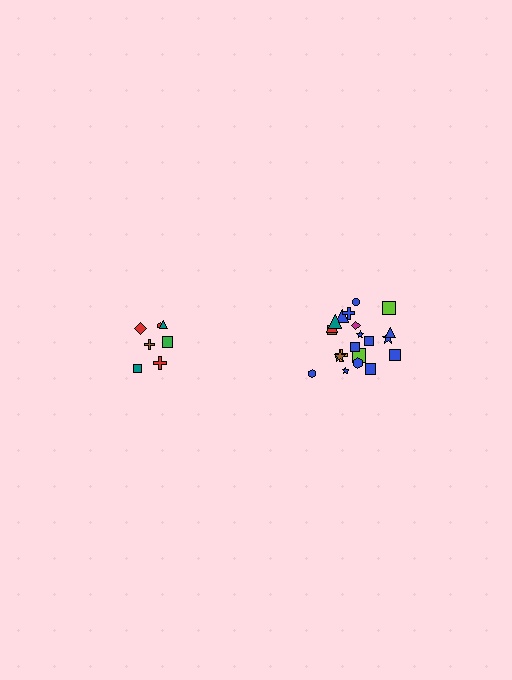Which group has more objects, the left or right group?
The right group.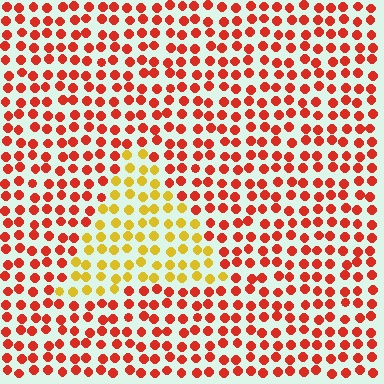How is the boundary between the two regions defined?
The boundary is defined purely by a slight shift in hue (about 48 degrees). Spacing, size, and orientation are identical on both sides.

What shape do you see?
I see a triangle.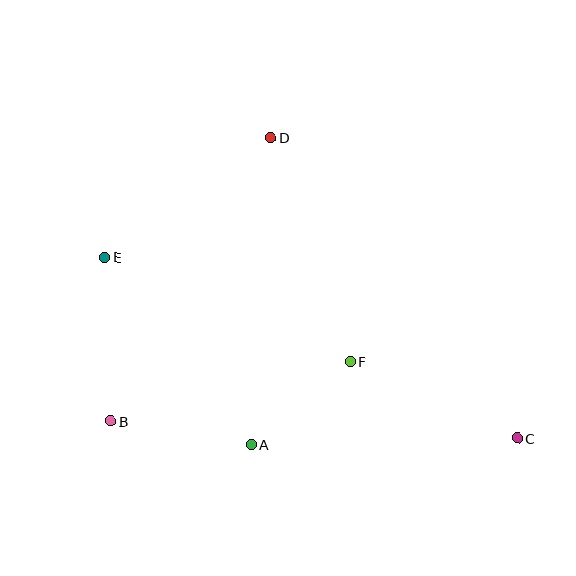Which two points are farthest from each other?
Points C and E are farthest from each other.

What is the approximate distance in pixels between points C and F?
The distance between C and F is approximately 184 pixels.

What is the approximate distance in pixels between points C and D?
The distance between C and D is approximately 389 pixels.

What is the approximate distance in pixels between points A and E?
The distance between A and E is approximately 238 pixels.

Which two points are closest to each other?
Points A and F are closest to each other.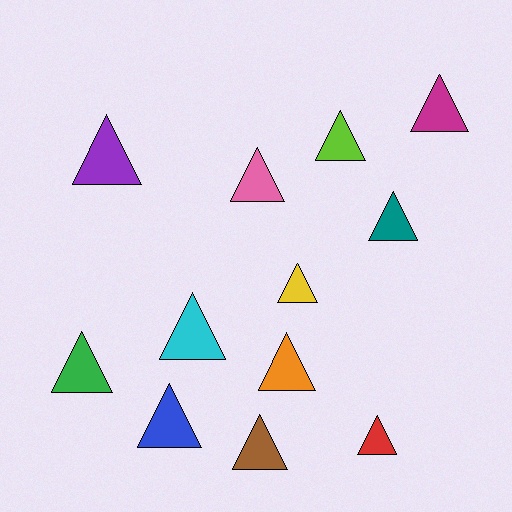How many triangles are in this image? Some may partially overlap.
There are 12 triangles.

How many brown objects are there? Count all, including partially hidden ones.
There is 1 brown object.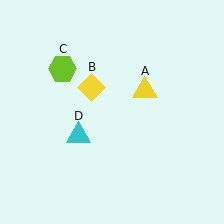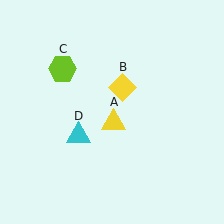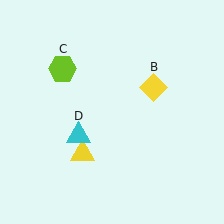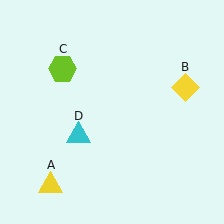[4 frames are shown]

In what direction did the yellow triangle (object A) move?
The yellow triangle (object A) moved down and to the left.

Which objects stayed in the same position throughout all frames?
Lime hexagon (object C) and cyan triangle (object D) remained stationary.